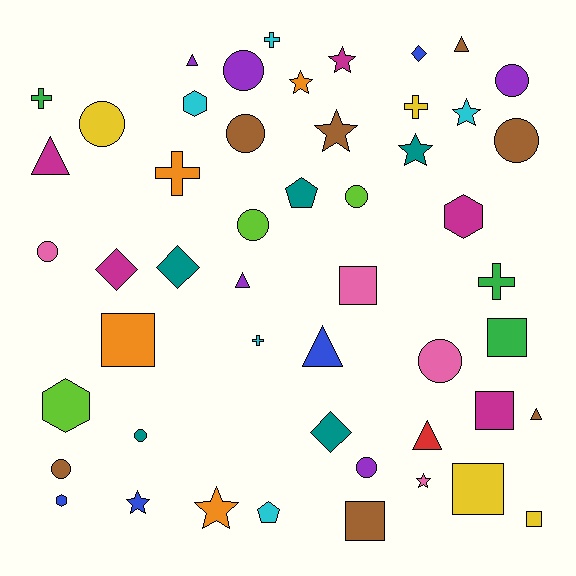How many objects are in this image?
There are 50 objects.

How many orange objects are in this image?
There are 4 orange objects.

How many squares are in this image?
There are 7 squares.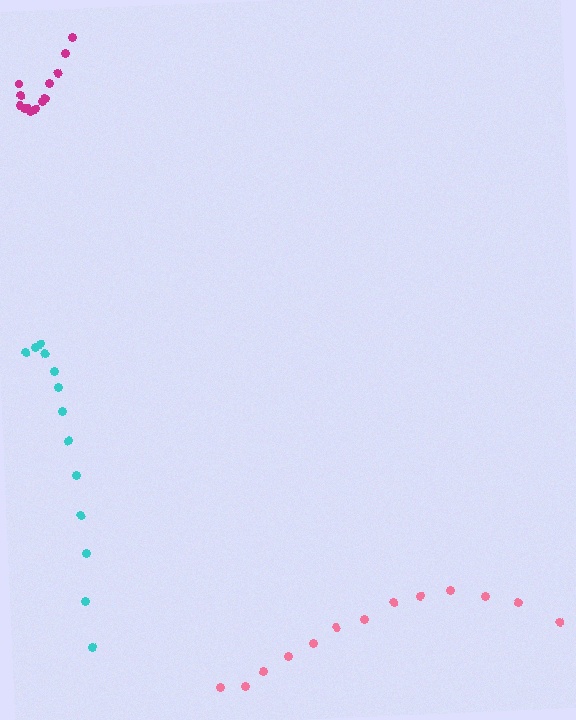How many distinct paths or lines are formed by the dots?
There are 3 distinct paths.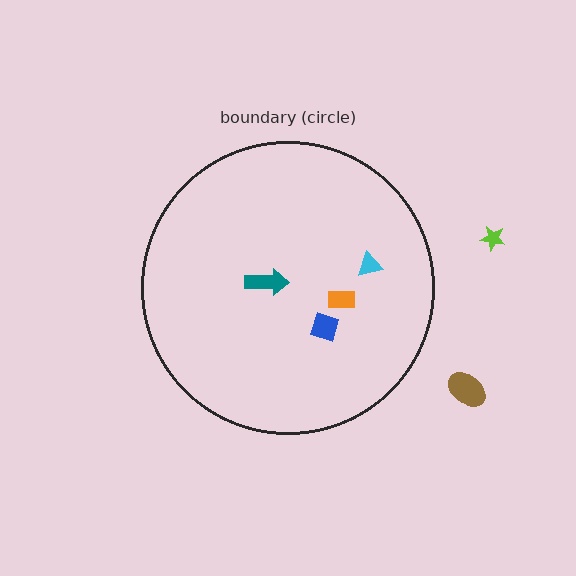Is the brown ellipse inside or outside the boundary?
Outside.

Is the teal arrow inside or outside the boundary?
Inside.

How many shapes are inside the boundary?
4 inside, 2 outside.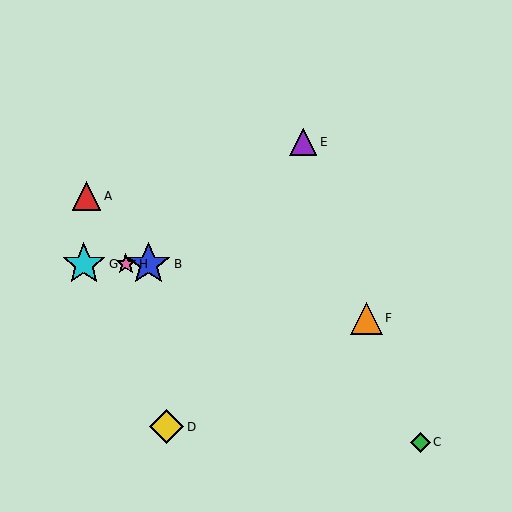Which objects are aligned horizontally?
Objects B, G, H are aligned horizontally.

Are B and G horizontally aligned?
Yes, both are at y≈264.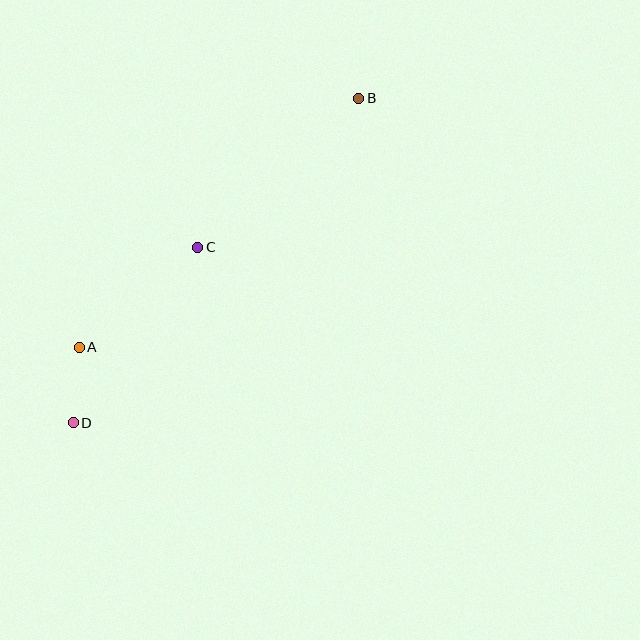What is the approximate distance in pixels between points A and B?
The distance between A and B is approximately 374 pixels.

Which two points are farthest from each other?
Points B and D are farthest from each other.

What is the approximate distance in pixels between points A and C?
The distance between A and C is approximately 155 pixels.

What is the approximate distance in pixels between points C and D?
The distance between C and D is approximately 215 pixels.